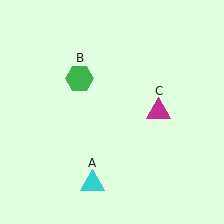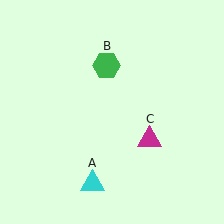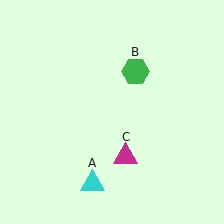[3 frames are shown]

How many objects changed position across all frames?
2 objects changed position: green hexagon (object B), magenta triangle (object C).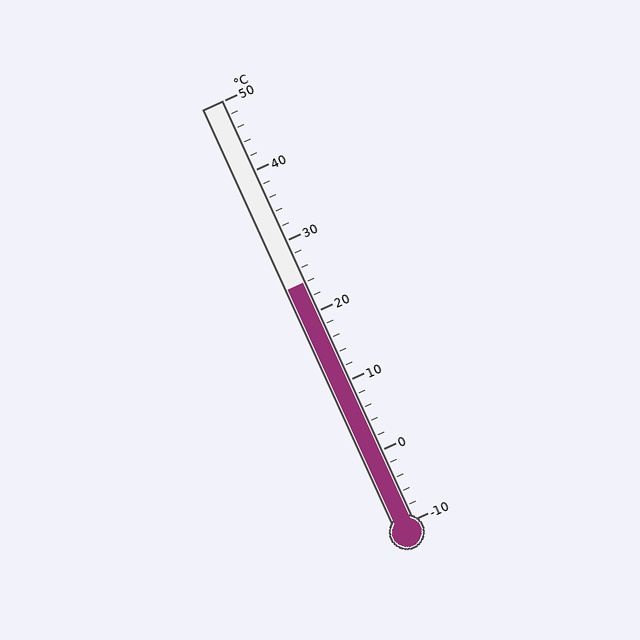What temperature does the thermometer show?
The thermometer shows approximately 24°C.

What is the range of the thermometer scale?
The thermometer scale ranges from -10°C to 50°C.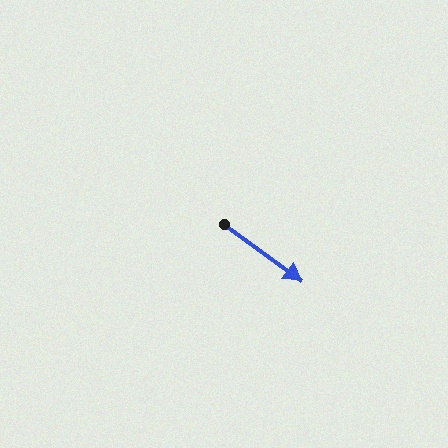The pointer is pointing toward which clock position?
Roughly 4 o'clock.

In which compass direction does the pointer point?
Southeast.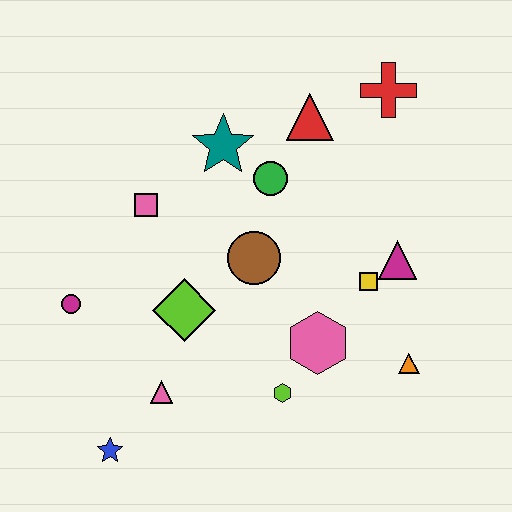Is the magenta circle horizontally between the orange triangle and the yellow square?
No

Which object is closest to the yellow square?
The magenta triangle is closest to the yellow square.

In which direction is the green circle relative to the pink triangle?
The green circle is above the pink triangle.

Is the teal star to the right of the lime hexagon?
No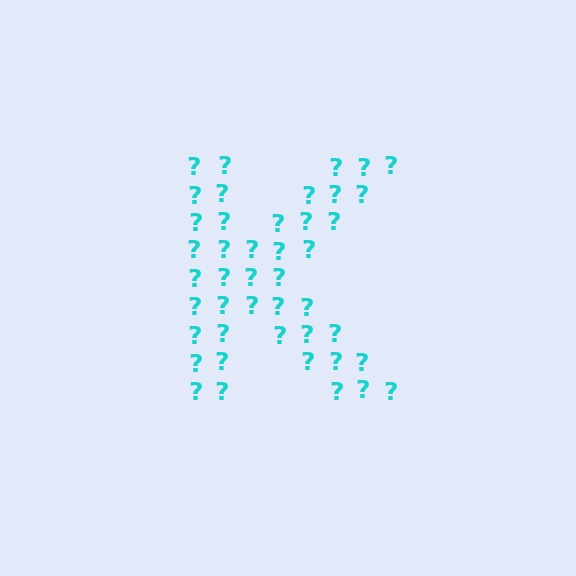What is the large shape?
The large shape is the letter K.